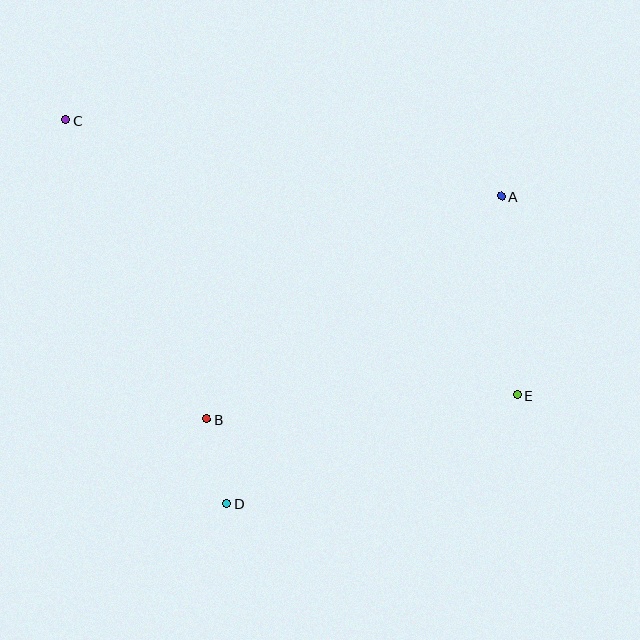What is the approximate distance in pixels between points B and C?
The distance between B and C is approximately 331 pixels.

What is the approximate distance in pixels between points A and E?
The distance between A and E is approximately 199 pixels.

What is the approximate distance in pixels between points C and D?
The distance between C and D is approximately 416 pixels.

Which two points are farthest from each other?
Points C and E are farthest from each other.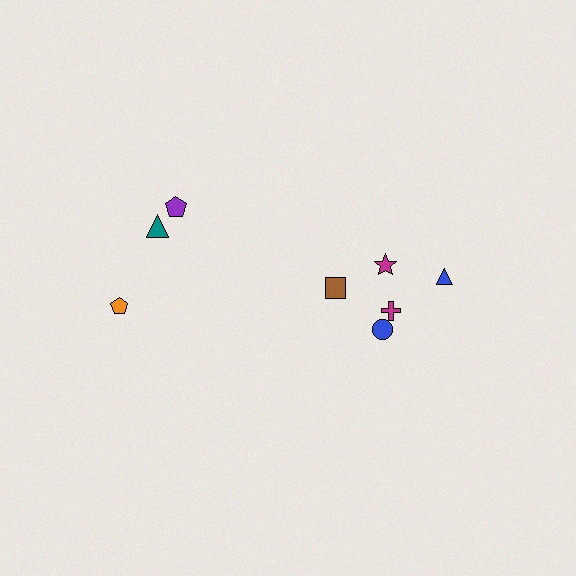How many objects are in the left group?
There are 3 objects.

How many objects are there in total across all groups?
There are 8 objects.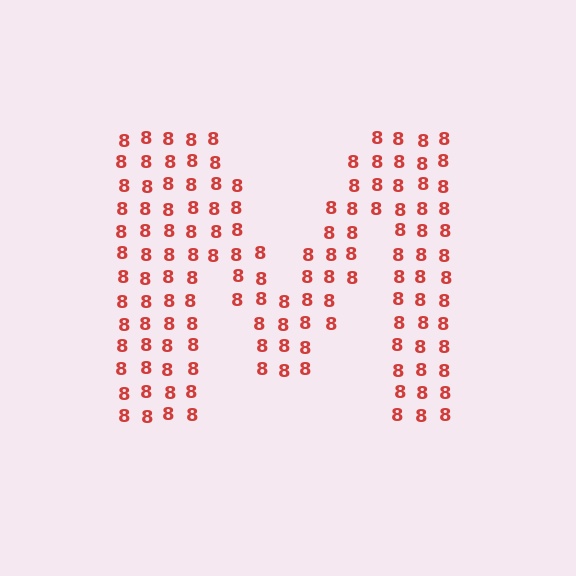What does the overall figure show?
The overall figure shows the letter M.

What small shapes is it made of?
It is made of small digit 8's.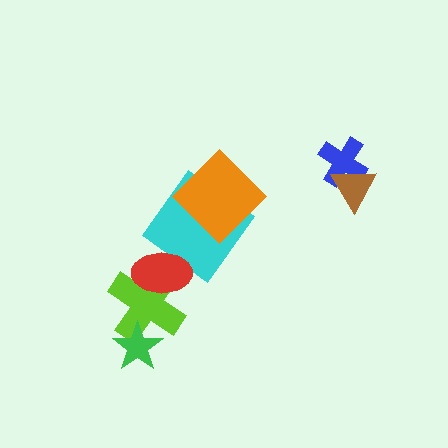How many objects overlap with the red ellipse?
2 objects overlap with the red ellipse.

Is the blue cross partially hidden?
Yes, it is partially covered by another shape.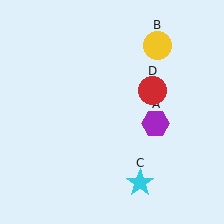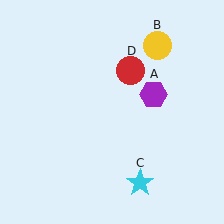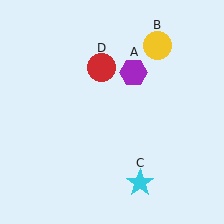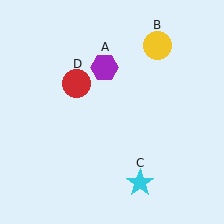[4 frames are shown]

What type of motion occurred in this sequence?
The purple hexagon (object A), red circle (object D) rotated counterclockwise around the center of the scene.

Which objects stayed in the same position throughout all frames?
Yellow circle (object B) and cyan star (object C) remained stationary.